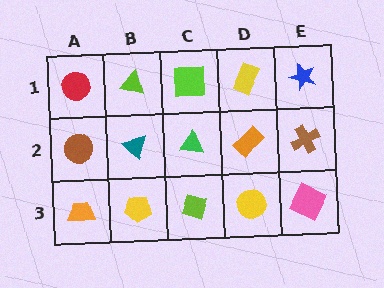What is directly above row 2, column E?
A blue star.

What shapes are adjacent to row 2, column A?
A red circle (row 1, column A), an orange trapezoid (row 3, column A), a teal triangle (row 2, column B).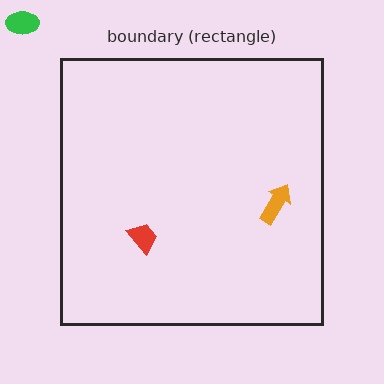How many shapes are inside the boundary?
2 inside, 1 outside.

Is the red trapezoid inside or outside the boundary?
Inside.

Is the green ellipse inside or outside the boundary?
Outside.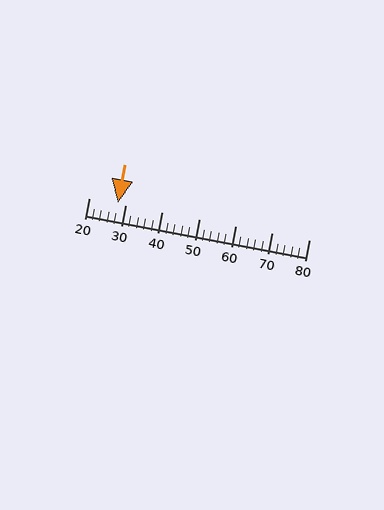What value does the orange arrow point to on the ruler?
The orange arrow points to approximately 28.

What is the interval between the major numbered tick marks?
The major tick marks are spaced 10 units apart.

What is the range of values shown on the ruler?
The ruler shows values from 20 to 80.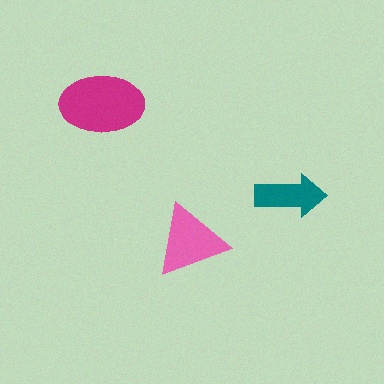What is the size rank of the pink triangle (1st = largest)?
2nd.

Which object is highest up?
The magenta ellipse is topmost.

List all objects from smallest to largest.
The teal arrow, the pink triangle, the magenta ellipse.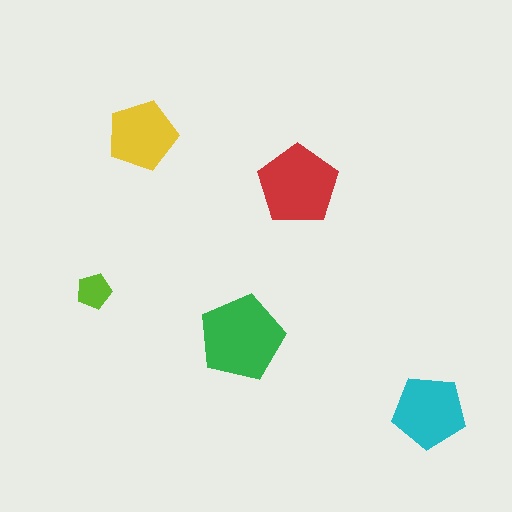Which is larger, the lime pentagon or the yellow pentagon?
The yellow one.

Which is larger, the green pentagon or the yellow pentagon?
The green one.